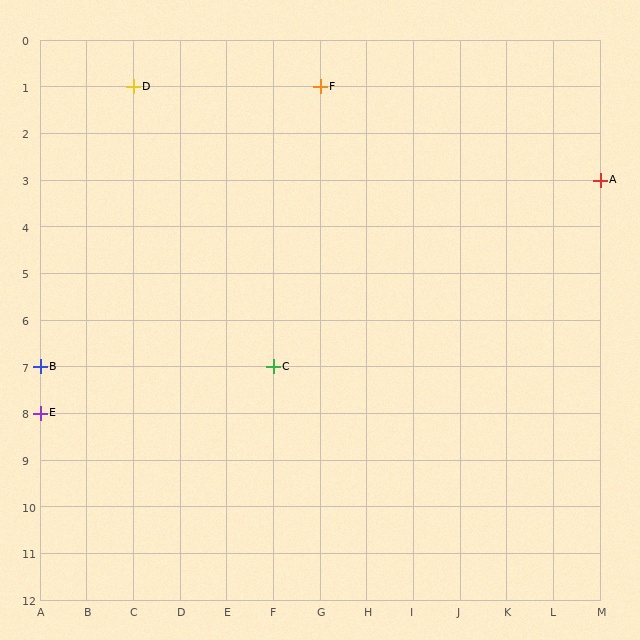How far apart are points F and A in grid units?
Points F and A are 6 columns and 2 rows apart (about 6.3 grid units diagonally).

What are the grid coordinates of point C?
Point C is at grid coordinates (F, 7).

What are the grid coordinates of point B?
Point B is at grid coordinates (A, 7).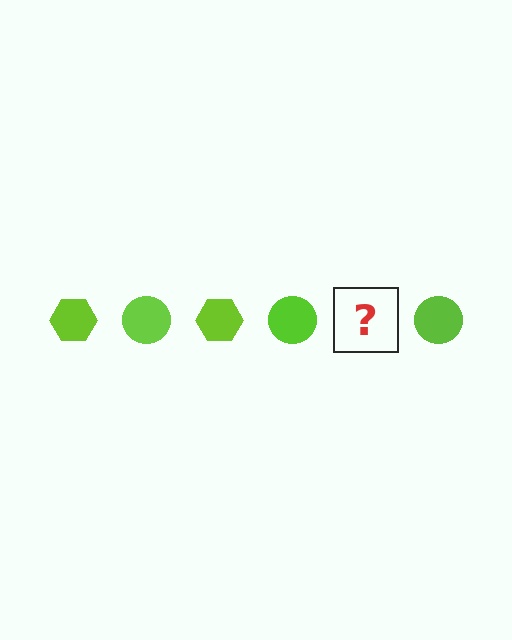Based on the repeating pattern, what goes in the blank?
The blank should be a lime hexagon.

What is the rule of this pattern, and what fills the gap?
The rule is that the pattern cycles through hexagon, circle shapes in lime. The gap should be filled with a lime hexagon.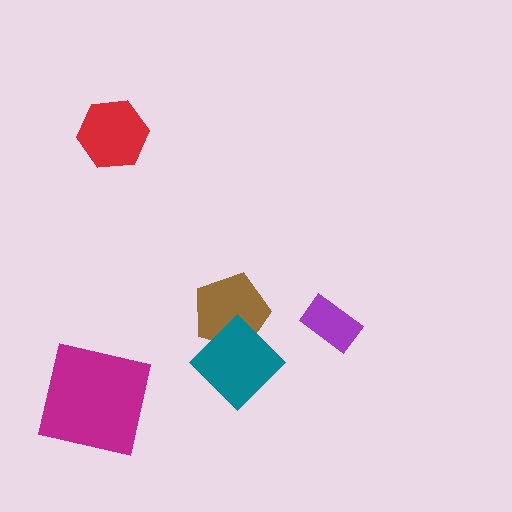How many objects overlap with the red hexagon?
0 objects overlap with the red hexagon.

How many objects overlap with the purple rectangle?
0 objects overlap with the purple rectangle.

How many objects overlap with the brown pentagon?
1 object overlaps with the brown pentagon.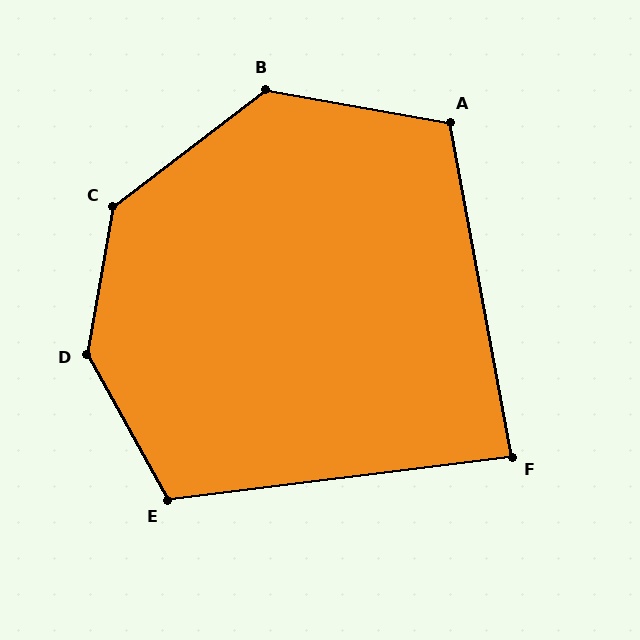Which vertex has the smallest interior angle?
F, at approximately 87 degrees.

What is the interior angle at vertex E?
Approximately 112 degrees (obtuse).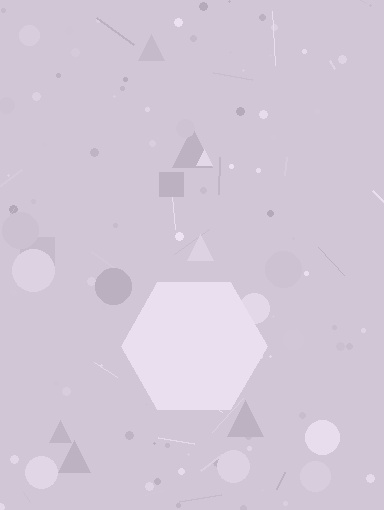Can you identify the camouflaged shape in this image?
The camouflaged shape is a hexagon.